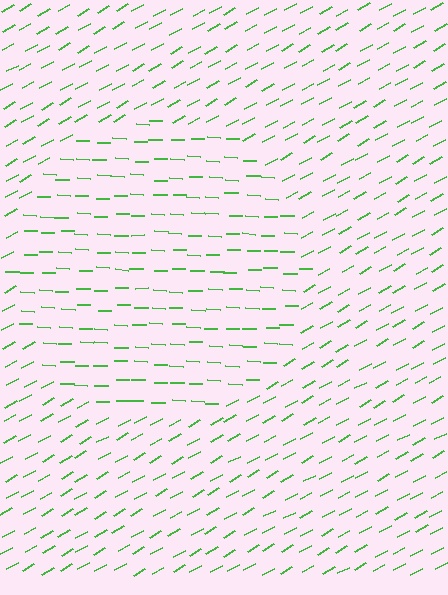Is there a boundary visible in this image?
Yes, there is a texture boundary formed by a change in line orientation.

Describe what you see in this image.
The image is filled with small green line segments. A circle region in the image has lines oriented differently from the surrounding lines, creating a visible texture boundary.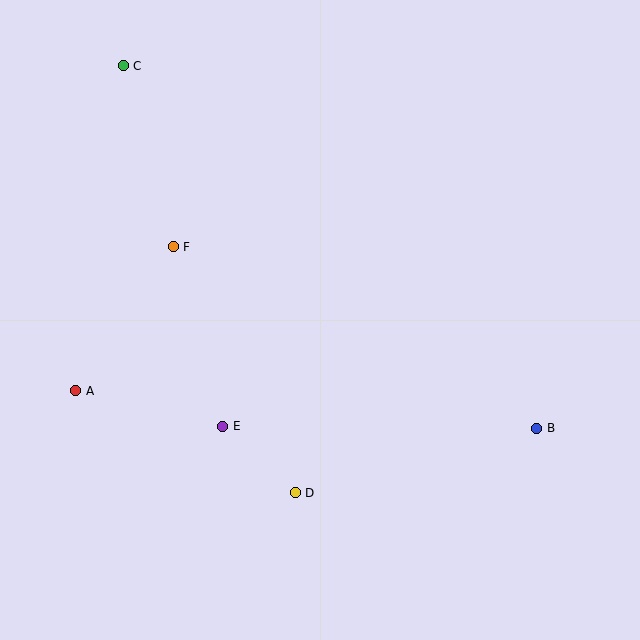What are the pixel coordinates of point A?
Point A is at (76, 391).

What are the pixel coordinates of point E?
Point E is at (223, 426).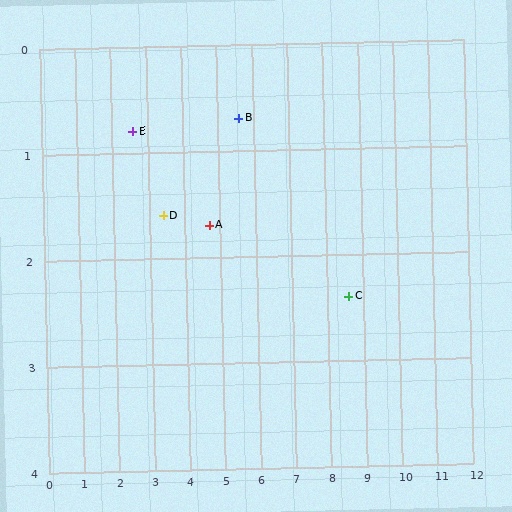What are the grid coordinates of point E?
Point E is at approximately (2.6, 0.8).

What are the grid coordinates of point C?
Point C is at approximately (8.6, 2.4).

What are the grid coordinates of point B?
Point B is at approximately (5.6, 0.7).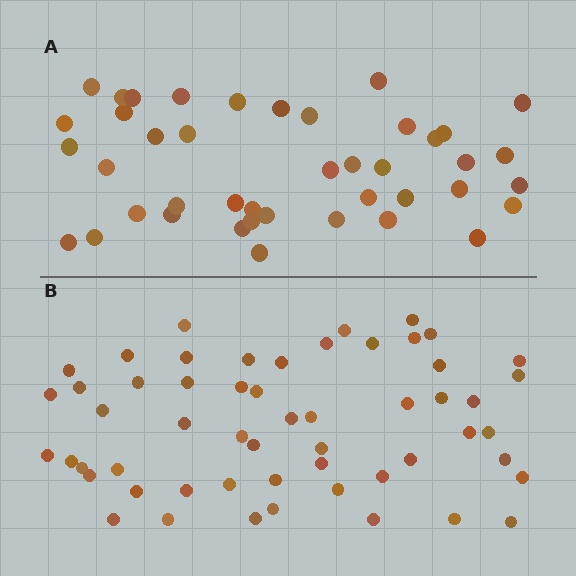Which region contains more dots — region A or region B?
Region B (the bottom region) has more dots.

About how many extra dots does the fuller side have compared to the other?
Region B has approximately 15 more dots than region A.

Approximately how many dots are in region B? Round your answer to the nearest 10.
About 60 dots. (The exact count is 55, which rounds to 60.)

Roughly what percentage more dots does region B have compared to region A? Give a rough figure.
About 30% more.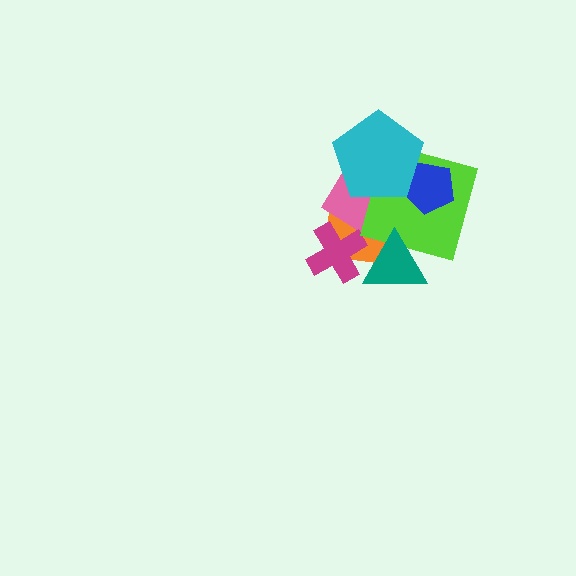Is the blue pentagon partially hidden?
Yes, it is partially covered by another shape.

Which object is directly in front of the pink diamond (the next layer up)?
The lime square is directly in front of the pink diamond.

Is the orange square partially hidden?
Yes, it is partially covered by another shape.